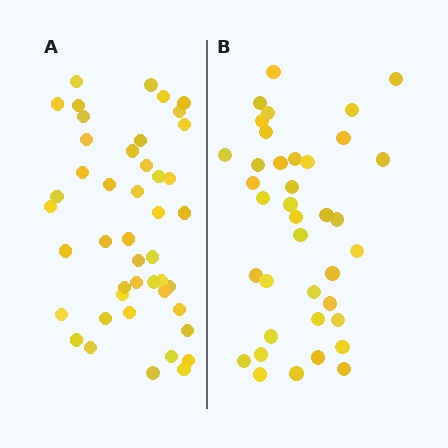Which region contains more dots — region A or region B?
Region A (the left region) has more dots.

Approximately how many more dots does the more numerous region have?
Region A has roughly 8 or so more dots than region B.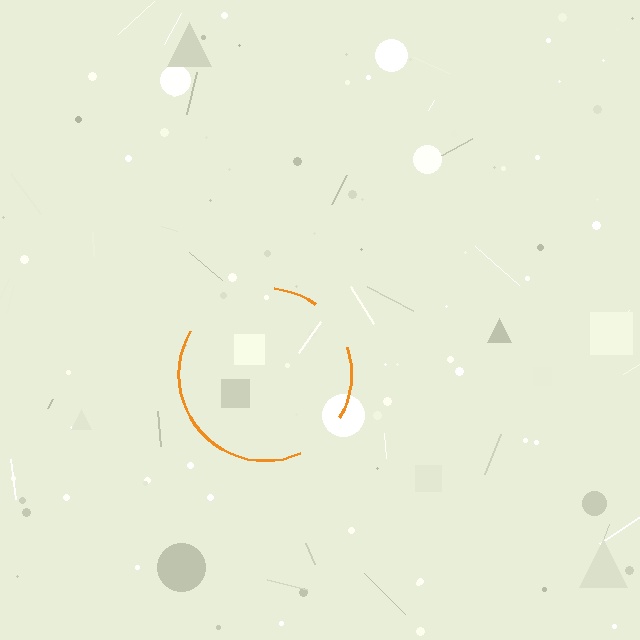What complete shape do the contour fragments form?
The contour fragments form a circle.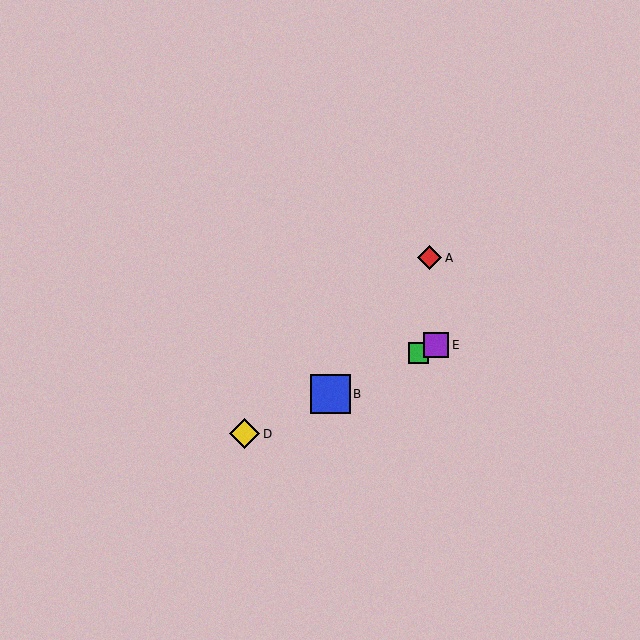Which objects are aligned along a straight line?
Objects B, C, D, E are aligned along a straight line.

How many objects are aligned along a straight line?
4 objects (B, C, D, E) are aligned along a straight line.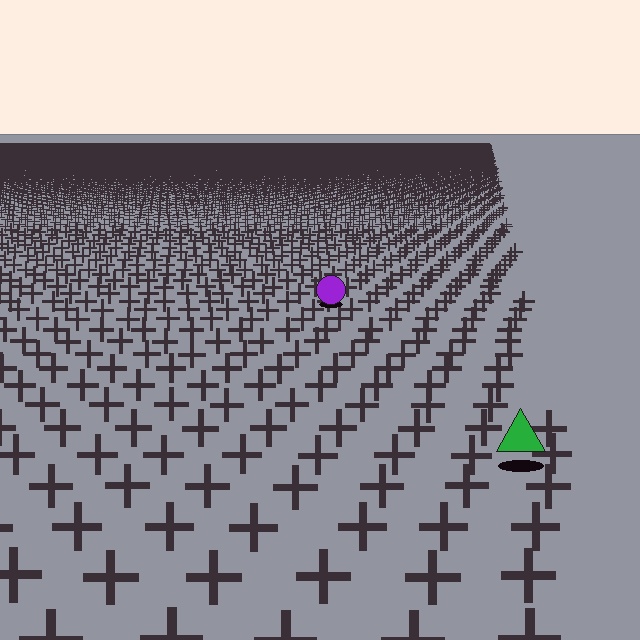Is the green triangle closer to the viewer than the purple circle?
Yes. The green triangle is closer — you can tell from the texture gradient: the ground texture is coarser near it.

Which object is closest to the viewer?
The green triangle is closest. The texture marks near it are larger and more spread out.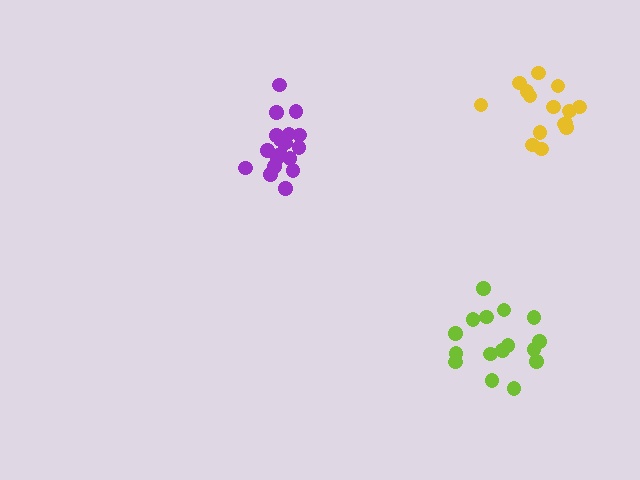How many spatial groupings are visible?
There are 3 spatial groupings.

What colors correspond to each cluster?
The clusters are colored: purple, lime, yellow.